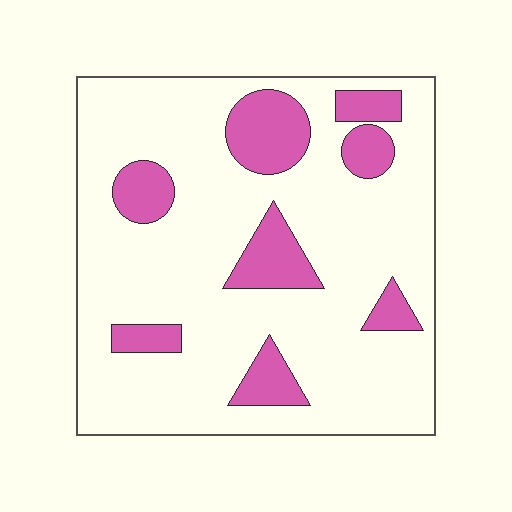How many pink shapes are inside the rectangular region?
8.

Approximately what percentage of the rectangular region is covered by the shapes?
Approximately 20%.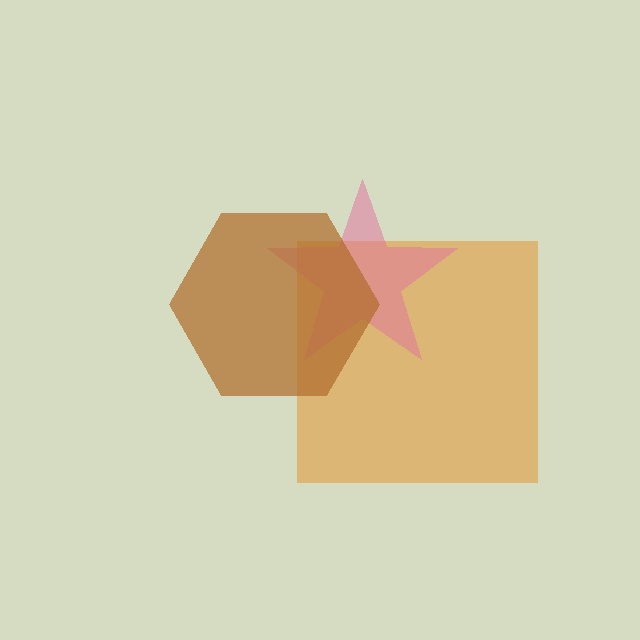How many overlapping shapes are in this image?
There are 3 overlapping shapes in the image.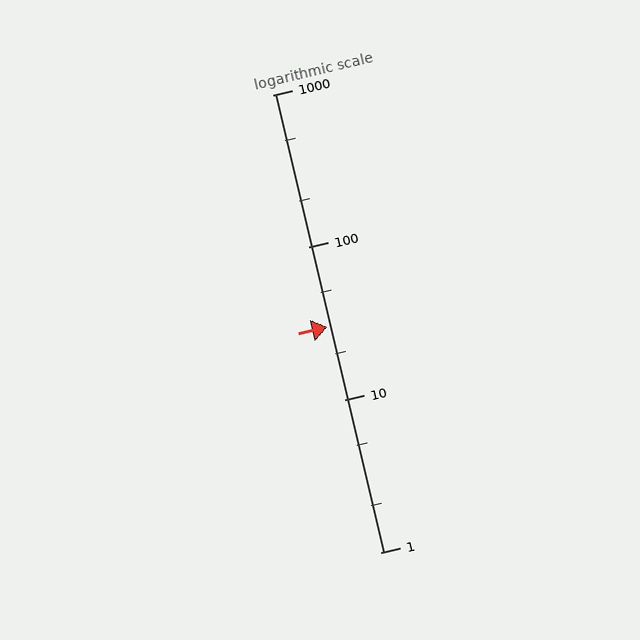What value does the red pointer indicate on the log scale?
The pointer indicates approximately 30.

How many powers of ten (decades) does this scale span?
The scale spans 3 decades, from 1 to 1000.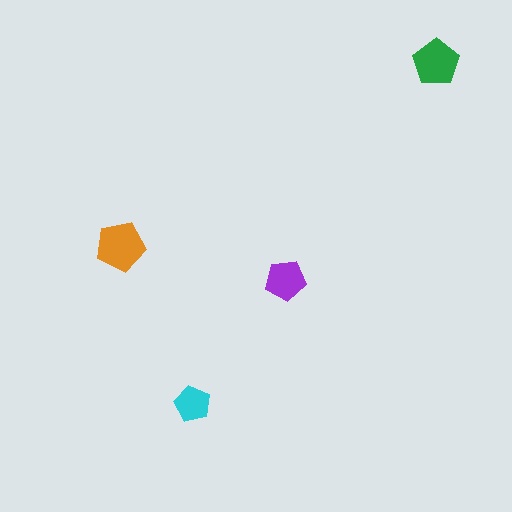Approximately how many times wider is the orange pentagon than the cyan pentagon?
About 1.5 times wider.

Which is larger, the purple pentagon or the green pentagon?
The green one.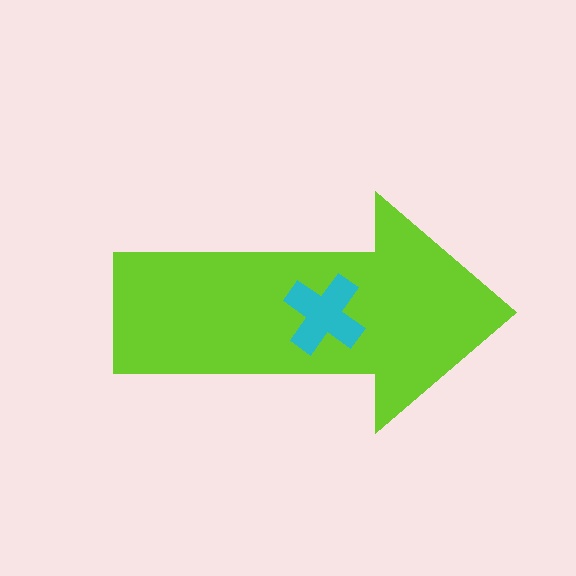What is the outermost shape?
The lime arrow.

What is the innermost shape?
The cyan cross.